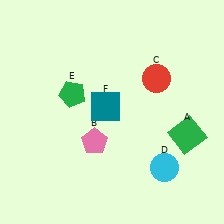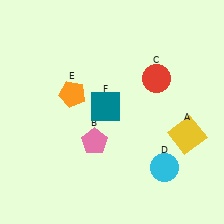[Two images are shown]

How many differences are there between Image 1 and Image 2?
There are 2 differences between the two images.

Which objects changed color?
A changed from green to yellow. E changed from green to orange.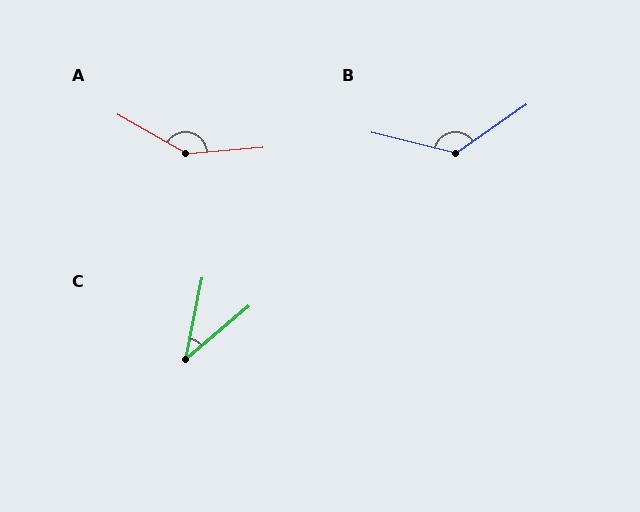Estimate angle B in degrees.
Approximately 132 degrees.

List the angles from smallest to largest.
C (39°), B (132°), A (145°).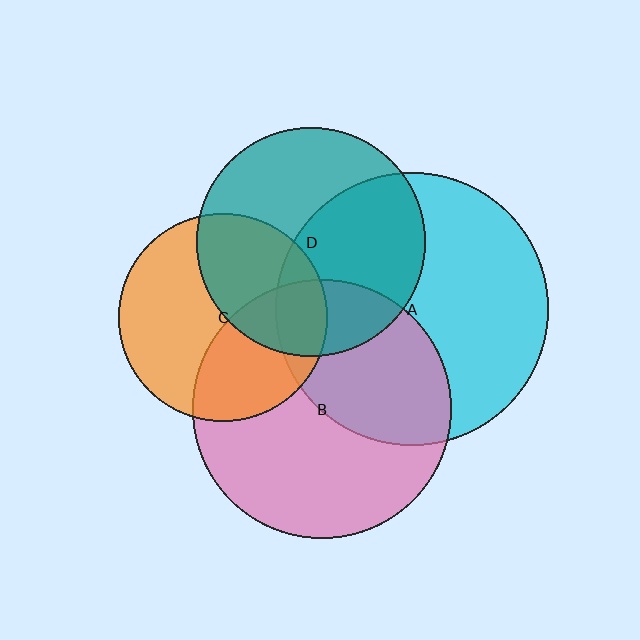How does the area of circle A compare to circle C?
Approximately 1.7 times.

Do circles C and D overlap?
Yes.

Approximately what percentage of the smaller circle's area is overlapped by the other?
Approximately 40%.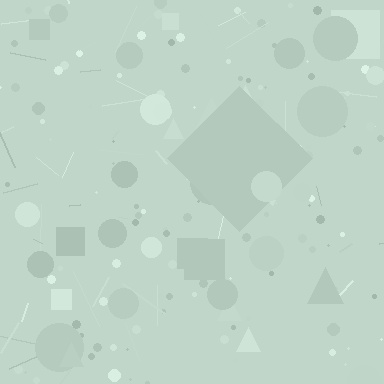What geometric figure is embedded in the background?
A diamond is embedded in the background.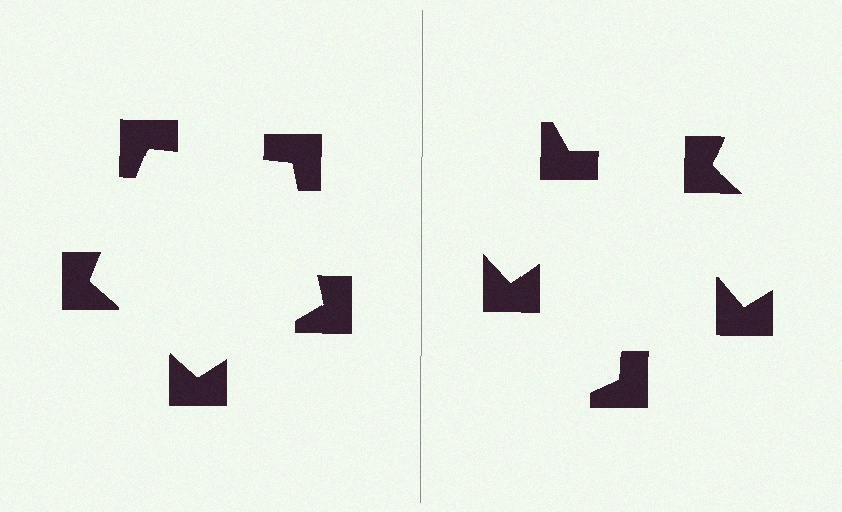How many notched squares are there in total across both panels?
10 — 5 on each side.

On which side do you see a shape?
An illusory pentagon appears on the left side. On the right side the wedge cuts are rotated, so no coherent shape forms.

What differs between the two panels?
The notched squares are positioned identically on both sides; only the wedge orientations differ. On the left they align to a pentagon; on the right they are misaligned.